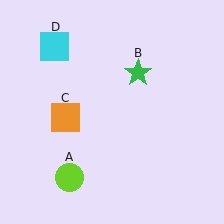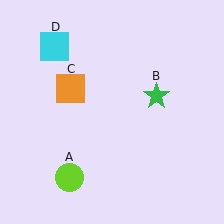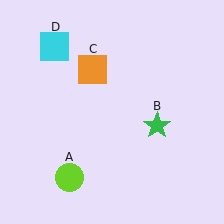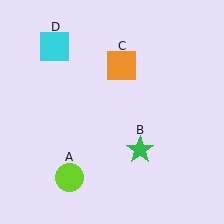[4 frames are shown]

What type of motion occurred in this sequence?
The green star (object B), orange square (object C) rotated clockwise around the center of the scene.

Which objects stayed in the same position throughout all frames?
Lime circle (object A) and cyan square (object D) remained stationary.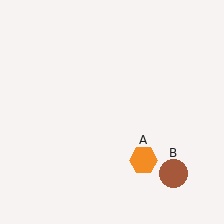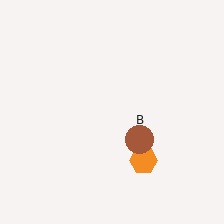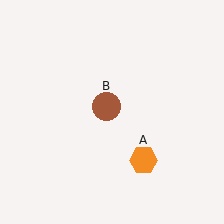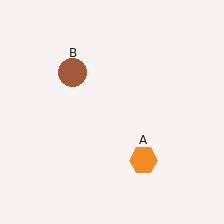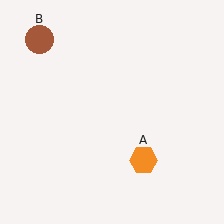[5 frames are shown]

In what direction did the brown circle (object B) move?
The brown circle (object B) moved up and to the left.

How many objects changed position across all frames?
1 object changed position: brown circle (object B).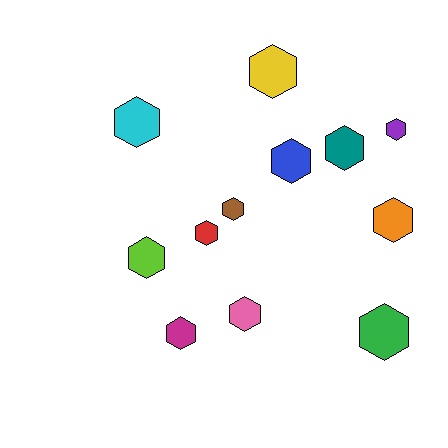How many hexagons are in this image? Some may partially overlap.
There are 12 hexagons.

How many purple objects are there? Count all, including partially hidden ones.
There is 1 purple object.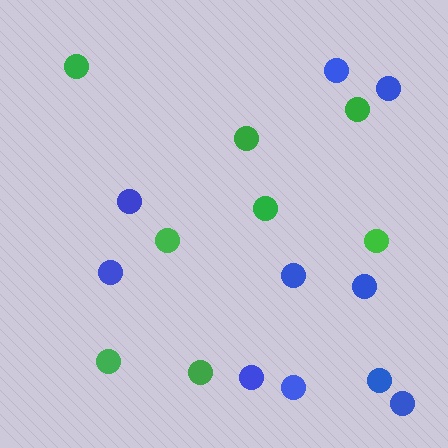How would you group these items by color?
There are 2 groups: one group of green circles (8) and one group of blue circles (10).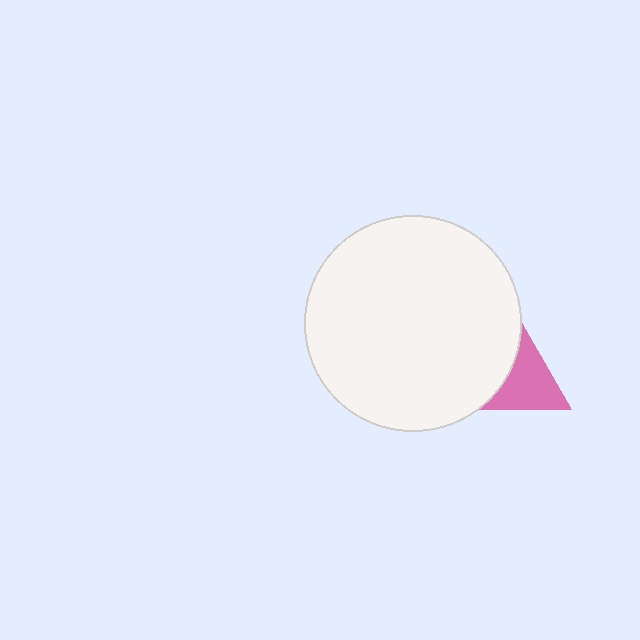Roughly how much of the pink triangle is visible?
A small part of it is visible (roughly 39%).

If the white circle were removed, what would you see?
You would see the complete pink triangle.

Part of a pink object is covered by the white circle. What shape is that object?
It is a triangle.